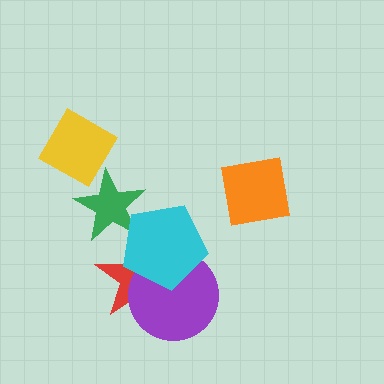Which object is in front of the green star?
The cyan pentagon is in front of the green star.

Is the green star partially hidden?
Yes, it is partially covered by another shape.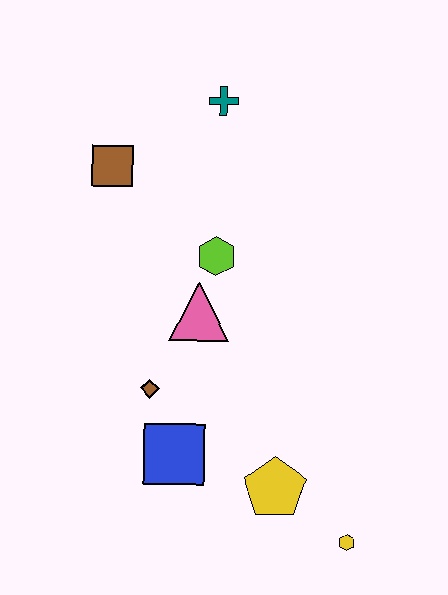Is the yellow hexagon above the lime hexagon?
No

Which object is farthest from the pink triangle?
The yellow hexagon is farthest from the pink triangle.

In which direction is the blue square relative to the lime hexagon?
The blue square is below the lime hexagon.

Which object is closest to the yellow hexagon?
The yellow pentagon is closest to the yellow hexagon.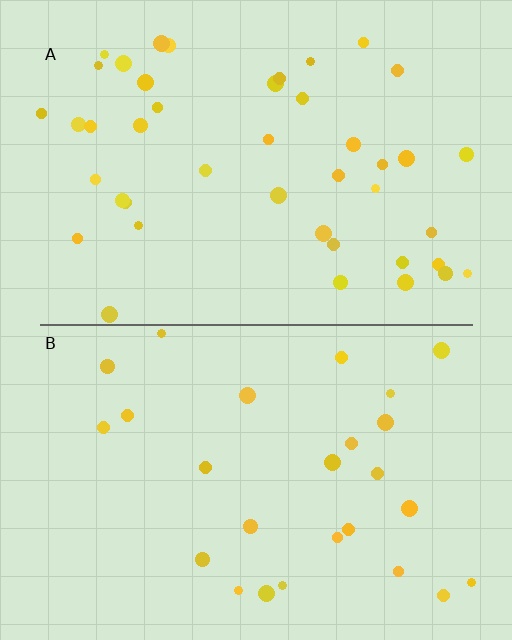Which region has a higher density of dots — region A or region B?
A (the top).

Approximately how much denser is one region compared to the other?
Approximately 1.7× — region A over region B.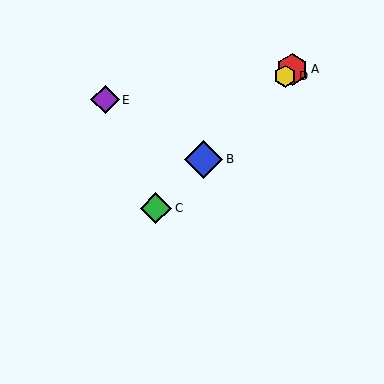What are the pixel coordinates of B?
Object B is at (204, 159).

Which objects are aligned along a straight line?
Objects A, B, C, D are aligned along a straight line.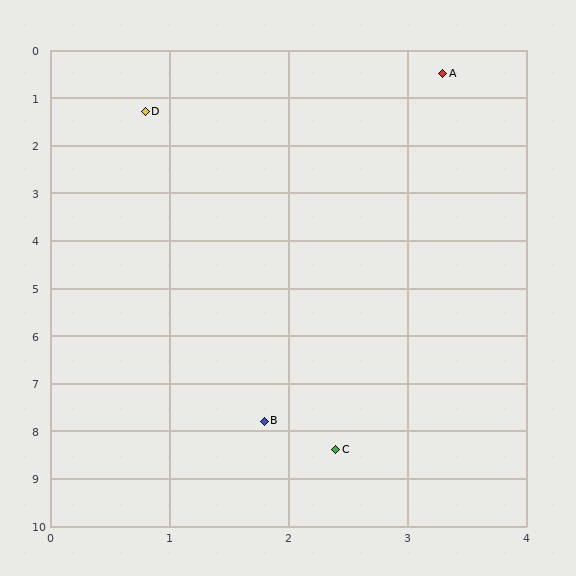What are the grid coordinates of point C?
Point C is at approximately (2.4, 8.4).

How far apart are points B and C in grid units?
Points B and C are about 0.8 grid units apart.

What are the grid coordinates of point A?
Point A is at approximately (3.3, 0.5).